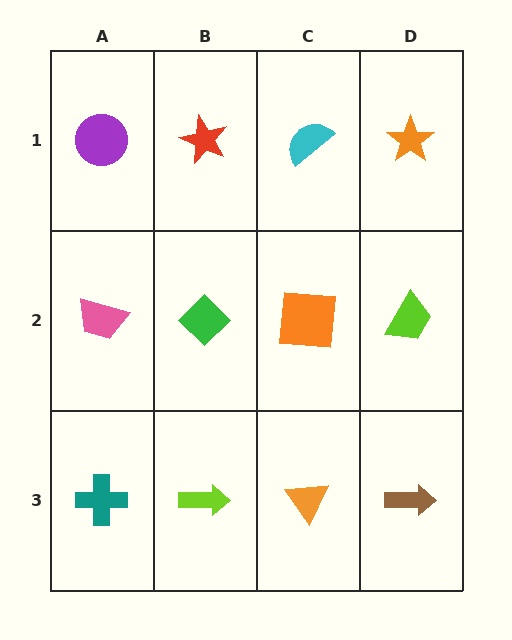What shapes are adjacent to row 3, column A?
A pink trapezoid (row 2, column A), a lime arrow (row 3, column B).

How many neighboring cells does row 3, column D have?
2.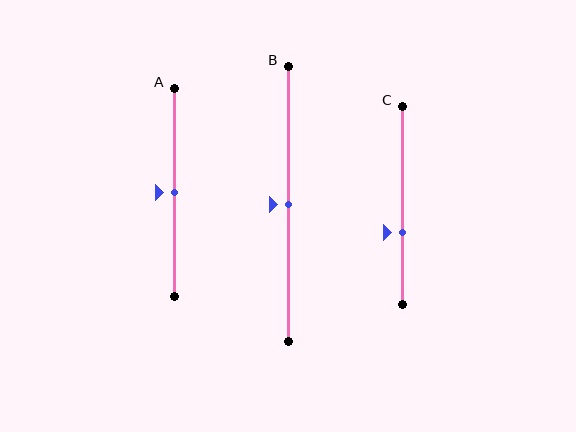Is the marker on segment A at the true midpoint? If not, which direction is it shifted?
Yes, the marker on segment A is at the true midpoint.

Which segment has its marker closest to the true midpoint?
Segment A has its marker closest to the true midpoint.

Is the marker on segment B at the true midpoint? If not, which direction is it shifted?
Yes, the marker on segment B is at the true midpoint.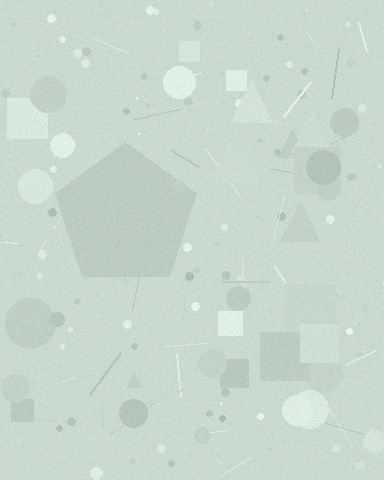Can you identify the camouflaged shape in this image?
The camouflaged shape is a pentagon.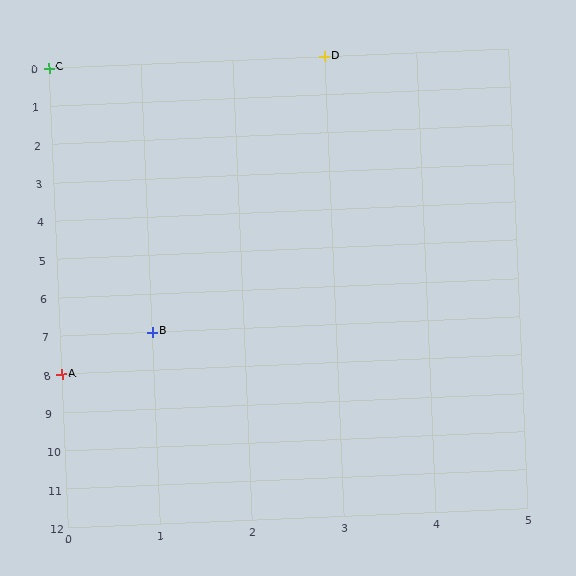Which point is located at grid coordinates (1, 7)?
Point B is at (1, 7).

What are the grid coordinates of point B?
Point B is at grid coordinates (1, 7).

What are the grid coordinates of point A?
Point A is at grid coordinates (0, 8).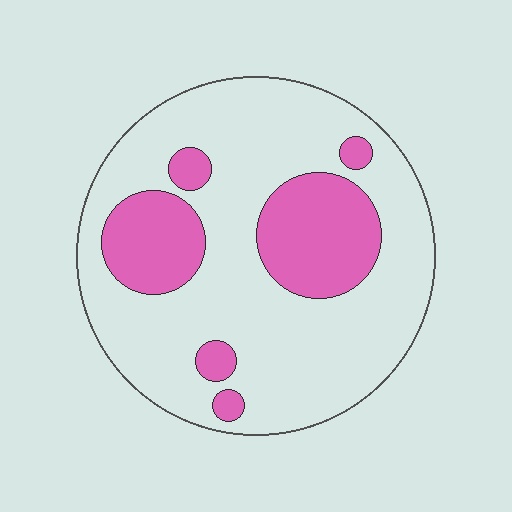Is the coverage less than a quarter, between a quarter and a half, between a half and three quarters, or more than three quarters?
Between a quarter and a half.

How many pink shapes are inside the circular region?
6.